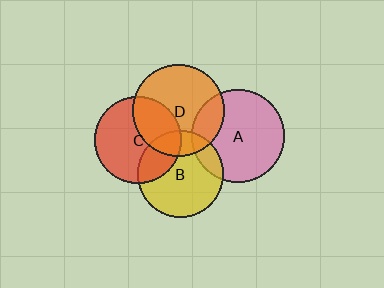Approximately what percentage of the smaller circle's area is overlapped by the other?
Approximately 20%.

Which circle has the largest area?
Circle A (pink).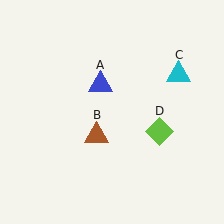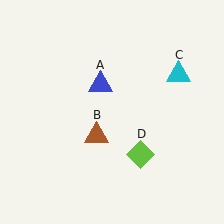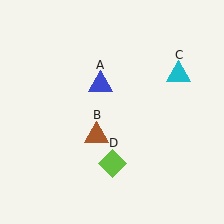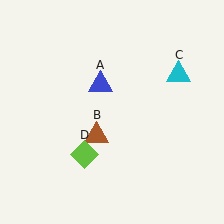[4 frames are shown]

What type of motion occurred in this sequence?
The lime diamond (object D) rotated clockwise around the center of the scene.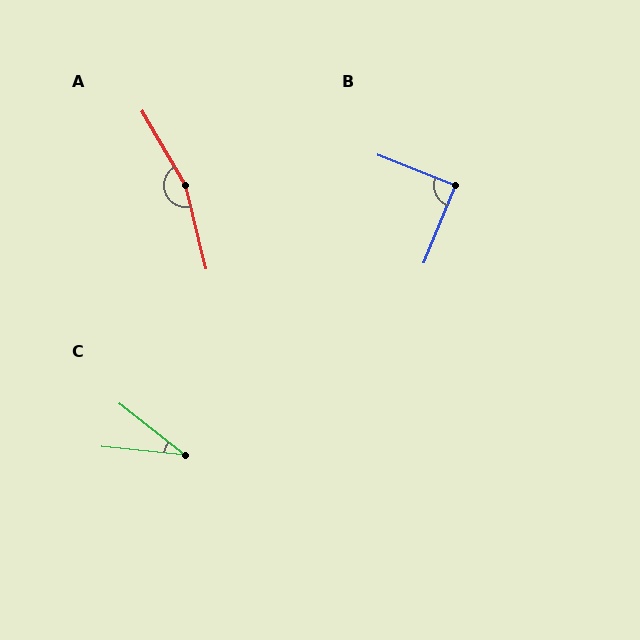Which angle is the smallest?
C, at approximately 33 degrees.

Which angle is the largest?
A, at approximately 163 degrees.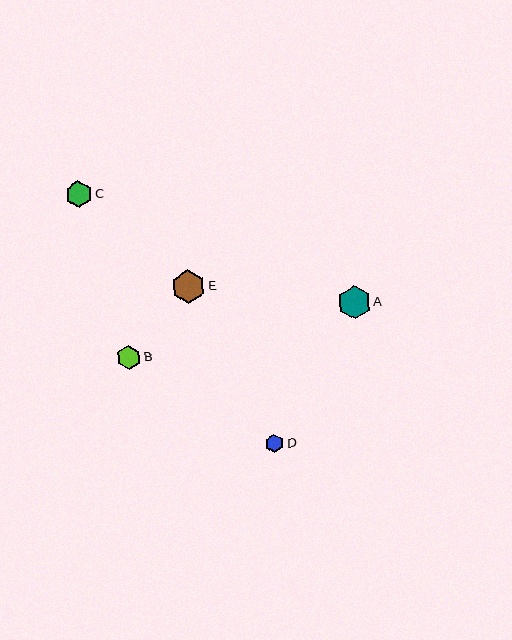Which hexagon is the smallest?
Hexagon D is the smallest with a size of approximately 18 pixels.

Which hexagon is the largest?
Hexagon E is the largest with a size of approximately 34 pixels.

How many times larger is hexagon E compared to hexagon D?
Hexagon E is approximately 1.9 times the size of hexagon D.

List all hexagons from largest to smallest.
From largest to smallest: E, A, C, B, D.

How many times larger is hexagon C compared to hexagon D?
Hexagon C is approximately 1.5 times the size of hexagon D.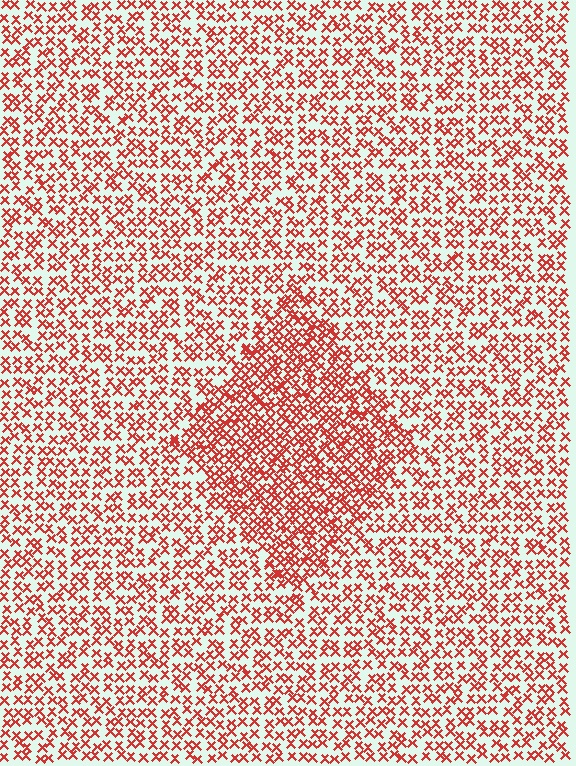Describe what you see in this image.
The image contains small red elements arranged at two different densities. A diamond-shaped region is visible where the elements are more densely packed than the surrounding area.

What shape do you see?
I see a diamond.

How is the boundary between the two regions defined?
The boundary is defined by a change in element density (approximately 1.8x ratio). All elements are the same color, size, and shape.